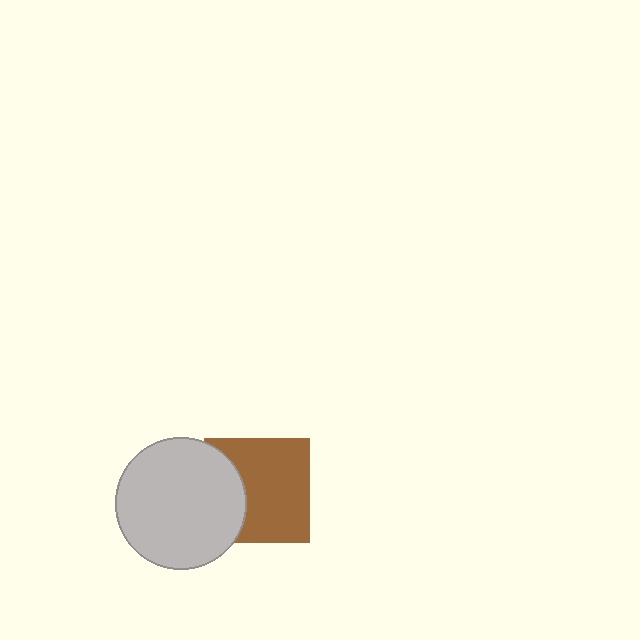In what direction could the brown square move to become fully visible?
The brown square could move right. That would shift it out from behind the light gray circle entirely.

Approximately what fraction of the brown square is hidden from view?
Roughly 32% of the brown square is hidden behind the light gray circle.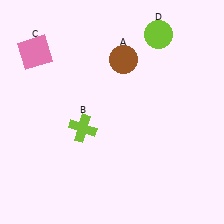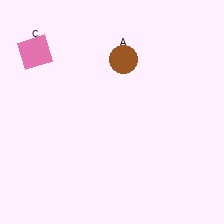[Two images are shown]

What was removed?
The lime cross (B), the lime circle (D) were removed in Image 2.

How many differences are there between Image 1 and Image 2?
There are 2 differences between the two images.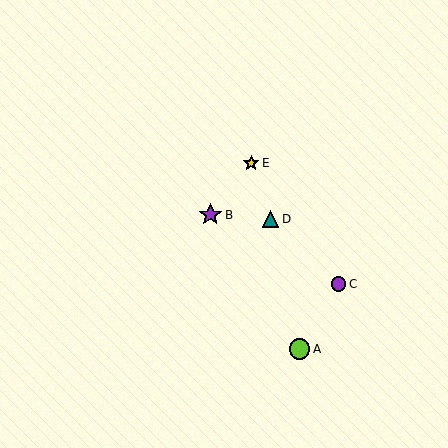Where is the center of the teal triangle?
The center of the teal triangle is at (270, 219).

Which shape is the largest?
The purple star (labeled B) is the largest.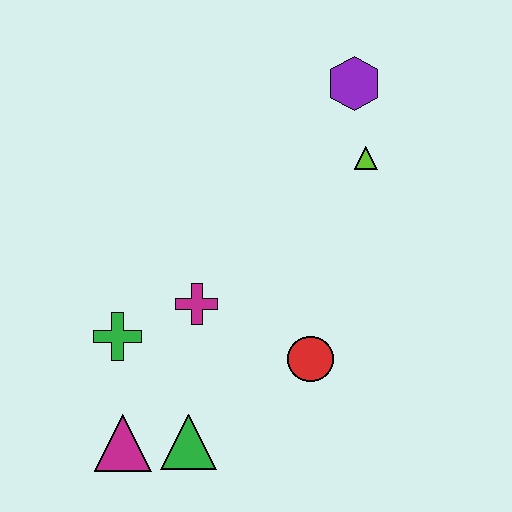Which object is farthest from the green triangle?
The purple hexagon is farthest from the green triangle.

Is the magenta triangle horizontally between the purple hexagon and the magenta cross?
No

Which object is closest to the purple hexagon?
The lime triangle is closest to the purple hexagon.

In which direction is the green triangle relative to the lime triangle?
The green triangle is below the lime triangle.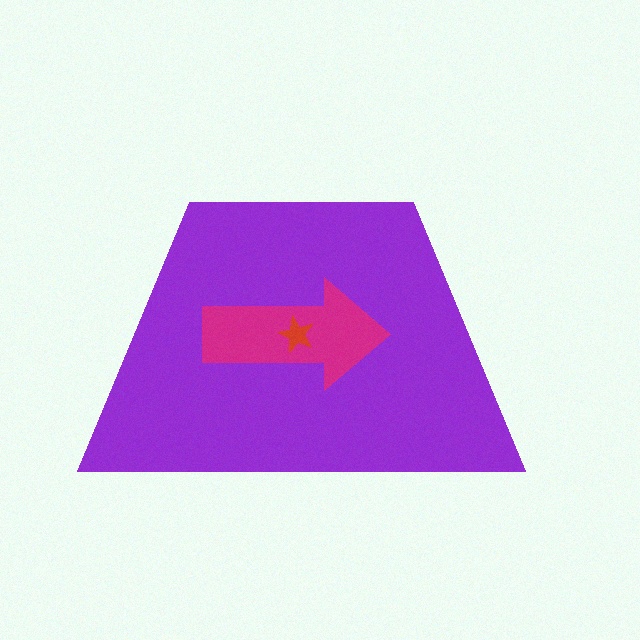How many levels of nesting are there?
3.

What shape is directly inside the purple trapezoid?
The magenta arrow.